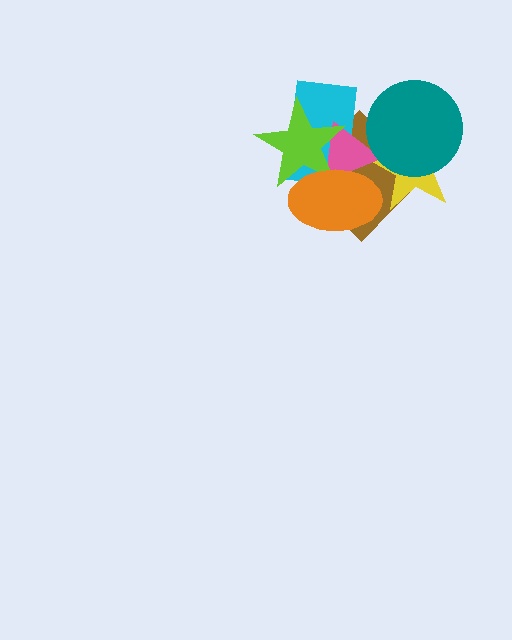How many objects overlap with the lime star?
4 objects overlap with the lime star.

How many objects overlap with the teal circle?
3 objects overlap with the teal circle.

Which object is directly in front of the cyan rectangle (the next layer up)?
The pink triangle is directly in front of the cyan rectangle.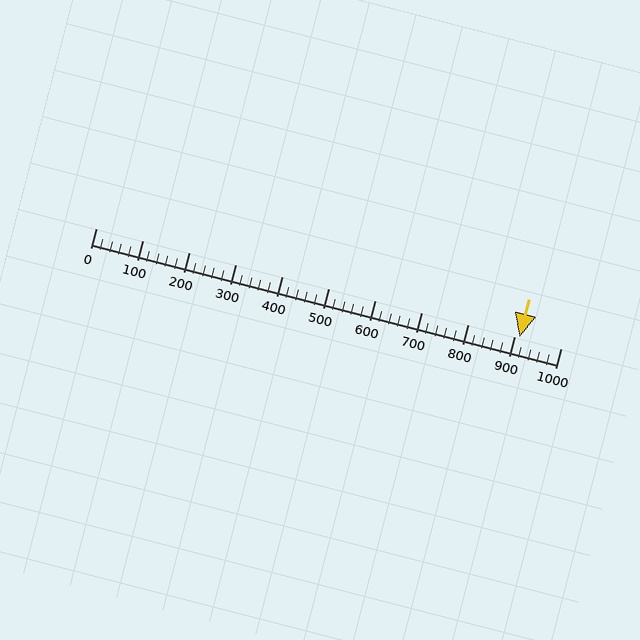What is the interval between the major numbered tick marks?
The major tick marks are spaced 100 units apart.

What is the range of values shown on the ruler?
The ruler shows values from 0 to 1000.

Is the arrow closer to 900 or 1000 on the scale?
The arrow is closer to 900.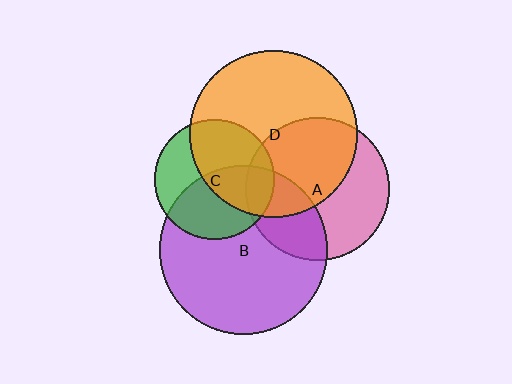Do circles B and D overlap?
Yes.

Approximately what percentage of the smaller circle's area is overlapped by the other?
Approximately 20%.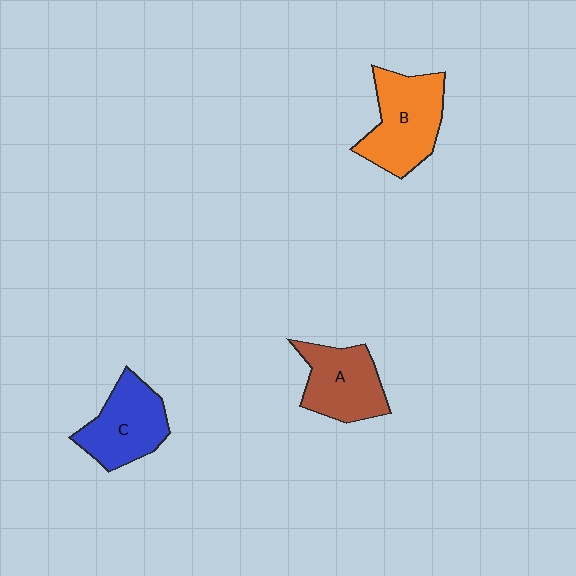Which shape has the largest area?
Shape B (orange).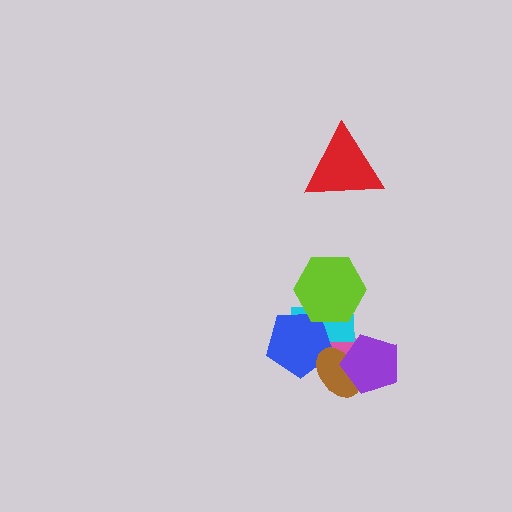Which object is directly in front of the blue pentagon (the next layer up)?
The brown ellipse is directly in front of the blue pentagon.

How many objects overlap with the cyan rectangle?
4 objects overlap with the cyan rectangle.